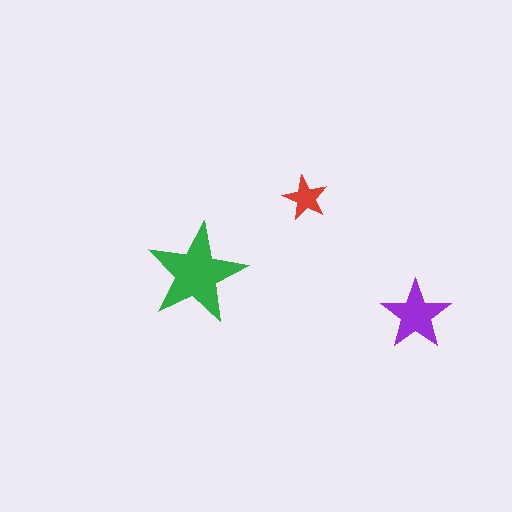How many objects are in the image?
There are 3 objects in the image.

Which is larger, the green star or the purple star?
The green one.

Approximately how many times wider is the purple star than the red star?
About 1.5 times wider.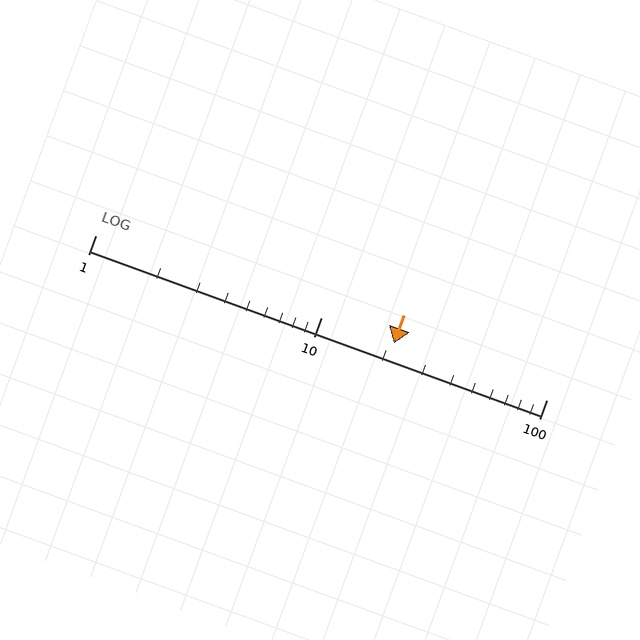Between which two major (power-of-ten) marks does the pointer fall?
The pointer is between 10 and 100.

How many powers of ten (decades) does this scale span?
The scale spans 2 decades, from 1 to 100.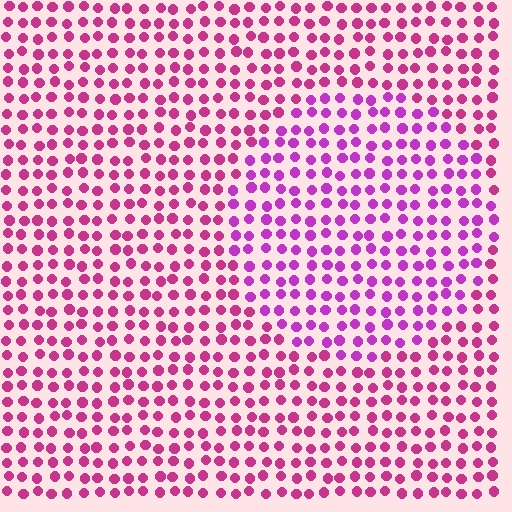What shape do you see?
I see a circle.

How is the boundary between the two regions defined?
The boundary is defined purely by a slight shift in hue (about 27 degrees). Spacing, size, and orientation are identical on both sides.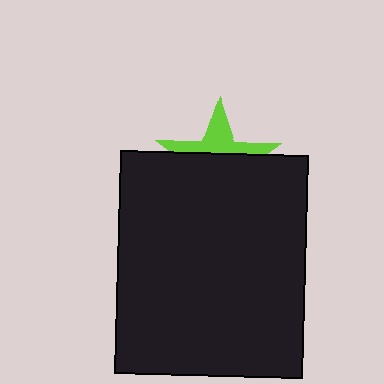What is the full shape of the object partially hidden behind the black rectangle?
The partially hidden object is a lime star.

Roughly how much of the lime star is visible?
A small part of it is visible (roughly 36%).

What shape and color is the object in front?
The object in front is a black rectangle.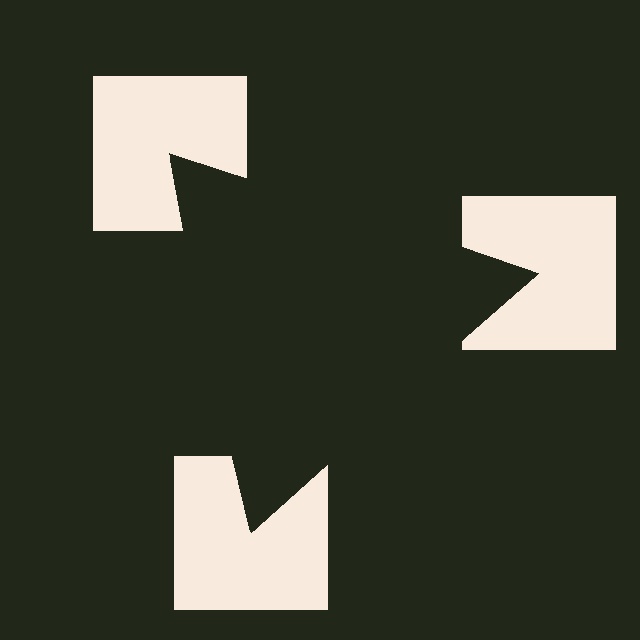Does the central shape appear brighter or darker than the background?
It typically appears slightly darker than the background, even though no actual brightness change is drawn.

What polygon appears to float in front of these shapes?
An illusory triangle — its edges are inferred from the aligned wedge cuts in the notched squares, not physically drawn.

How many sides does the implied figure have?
3 sides.